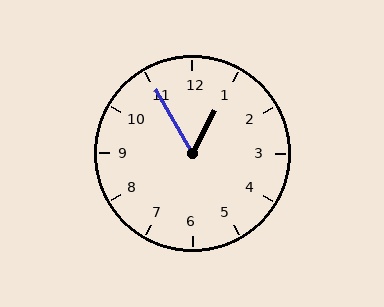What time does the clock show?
12:55.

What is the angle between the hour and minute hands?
Approximately 58 degrees.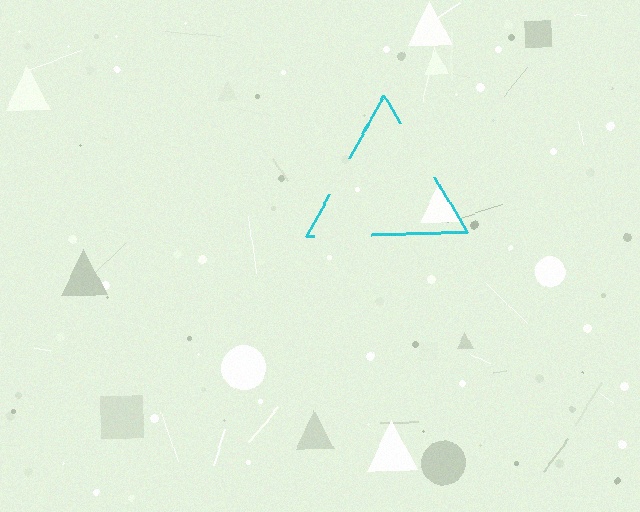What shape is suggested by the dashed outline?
The dashed outline suggests a triangle.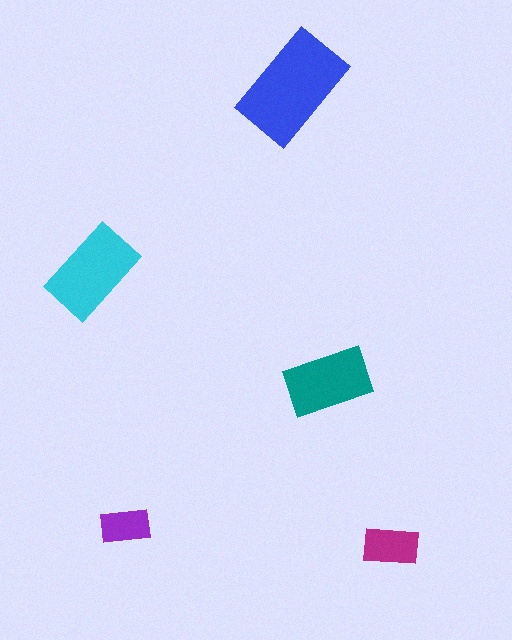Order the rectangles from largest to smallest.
the blue one, the cyan one, the teal one, the magenta one, the purple one.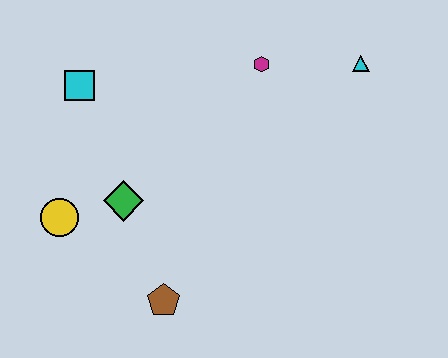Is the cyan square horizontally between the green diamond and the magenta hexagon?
No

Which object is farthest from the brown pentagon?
The cyan triangle is farthest from the brown pentagon.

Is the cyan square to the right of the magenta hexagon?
No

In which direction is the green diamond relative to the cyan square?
The green diamond is below the cyan square.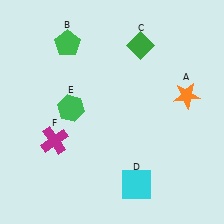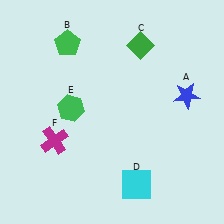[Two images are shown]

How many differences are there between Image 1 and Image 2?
There is 1 difference between the two images.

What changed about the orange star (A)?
In Image 1, A is orange. In Image 2, it changed to blue.